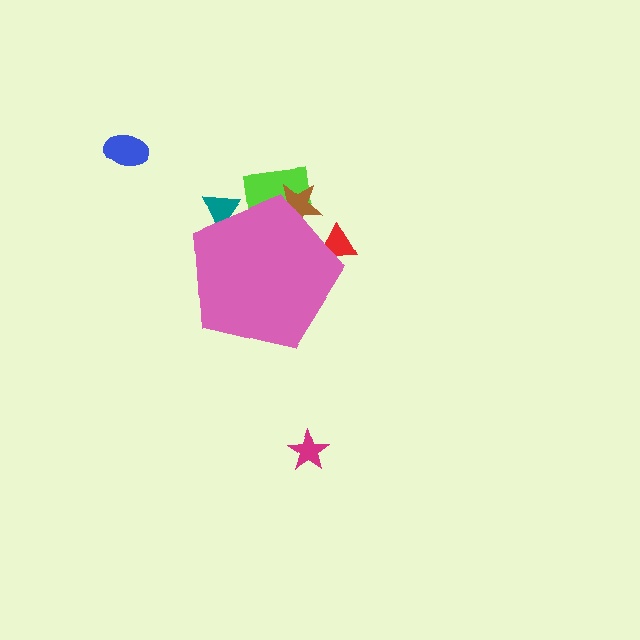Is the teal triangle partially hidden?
Yes, the teal triangle is partially hidden behind the pink pentagon.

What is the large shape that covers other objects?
A pink pentagon.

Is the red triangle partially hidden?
Yes, the red triangle is partially hidden behind the pink pentagon.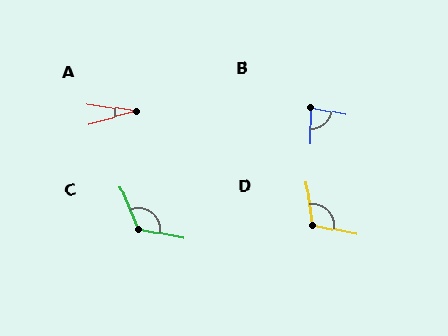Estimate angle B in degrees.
Approximately 78 degrees.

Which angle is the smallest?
A, at approximately 23 degrees.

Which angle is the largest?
C, at approximately 125 degrees.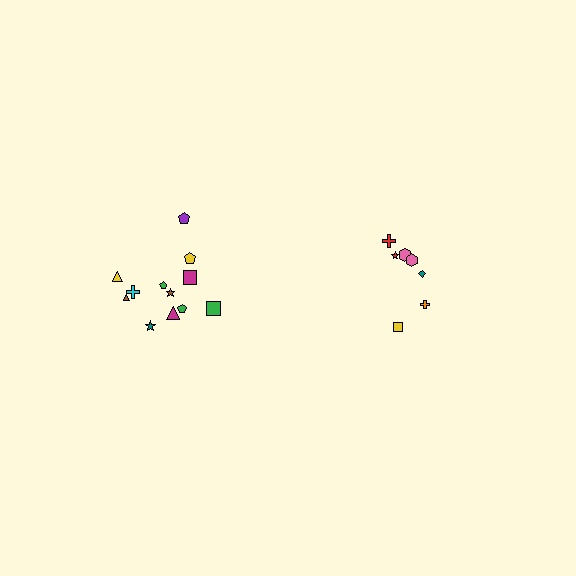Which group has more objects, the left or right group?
The left group.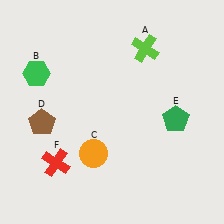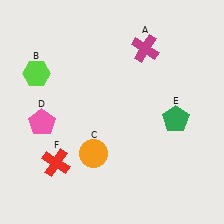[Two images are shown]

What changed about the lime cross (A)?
In Image 1, A is lime. In Image 2, it changed to magenta.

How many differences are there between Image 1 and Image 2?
There are 3 differences between the two images.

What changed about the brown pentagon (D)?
In Image 1, D is brown. In Image 2, it changed to pink.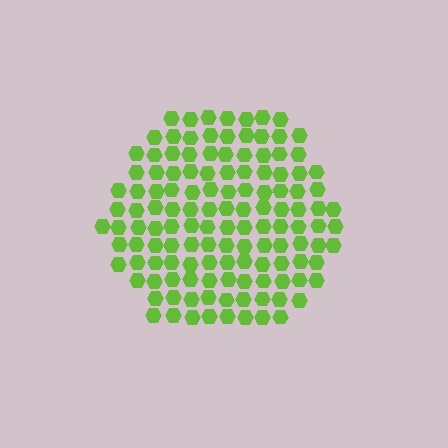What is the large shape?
The large shape is a hexagon.